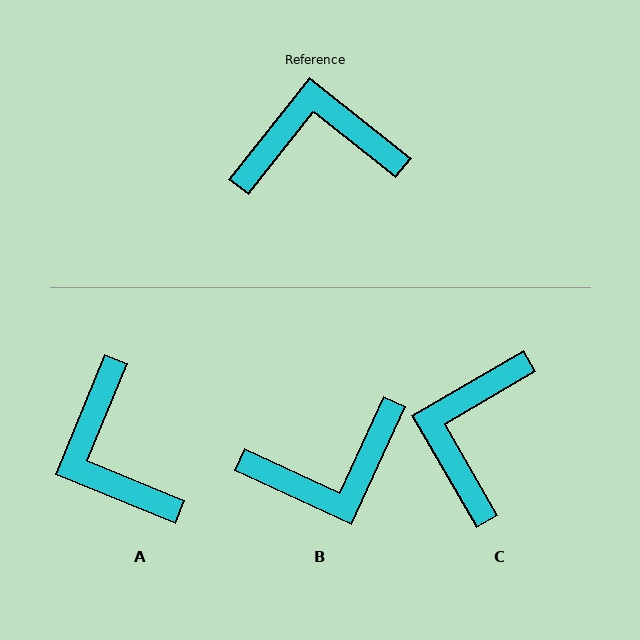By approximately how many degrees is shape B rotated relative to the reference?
Approximately 166 degrees clockwise.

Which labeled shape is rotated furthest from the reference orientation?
B, about 166 degrees away.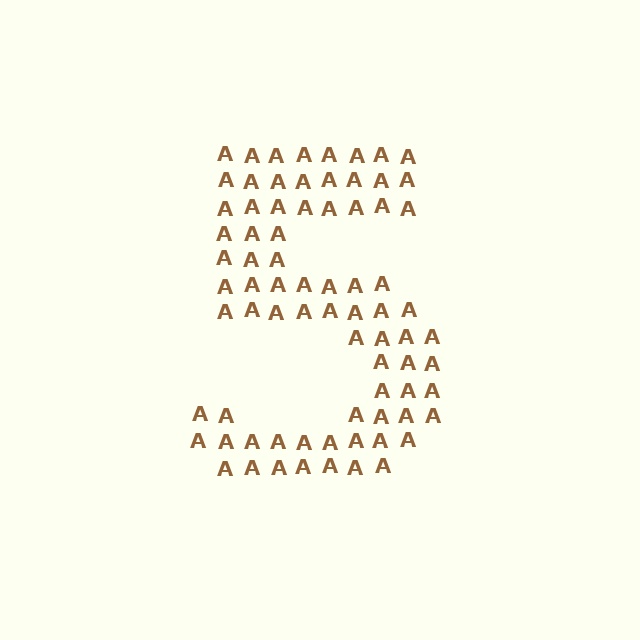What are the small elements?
The small elements are letter A's.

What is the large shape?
The large shape is the digit 5.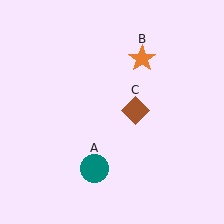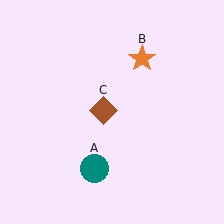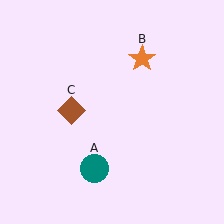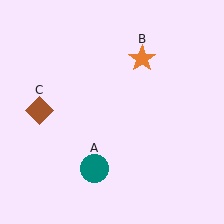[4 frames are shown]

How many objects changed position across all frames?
1 object changed position: brown diamond (object C).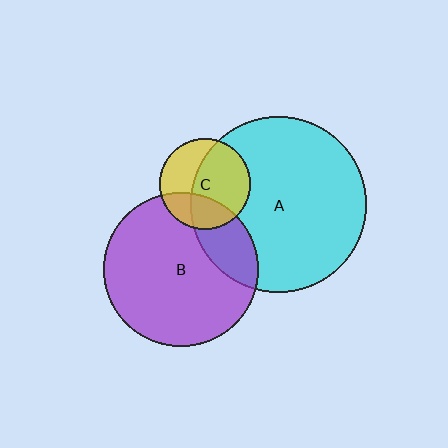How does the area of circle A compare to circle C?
Approximately 3.8 times.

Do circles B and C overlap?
Yes.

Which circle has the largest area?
Circle A (cyan).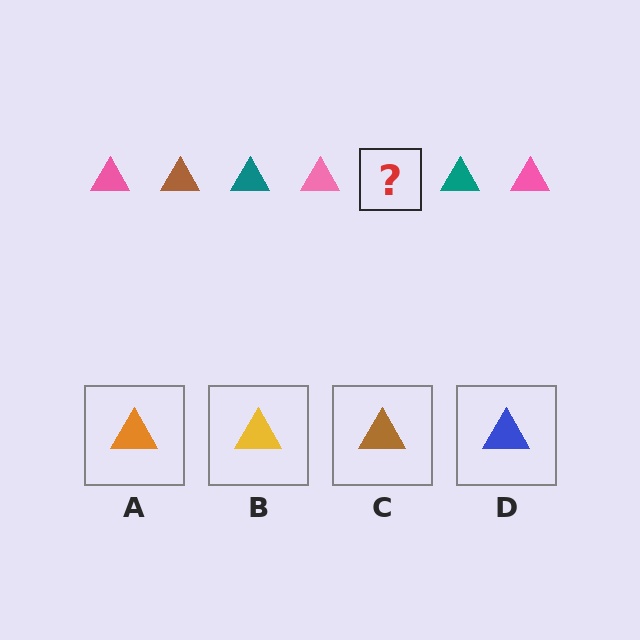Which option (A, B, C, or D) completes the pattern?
C.